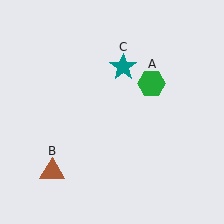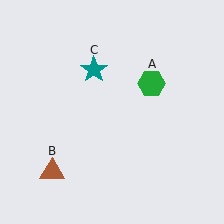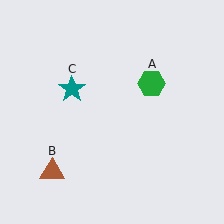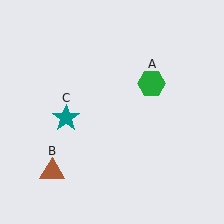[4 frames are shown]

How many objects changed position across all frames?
1 object changed position: teal star (object C).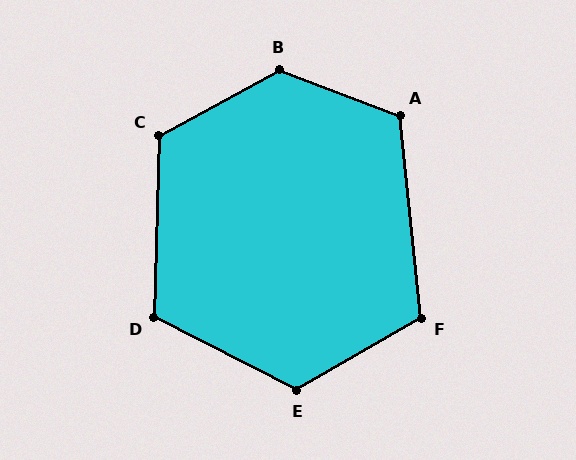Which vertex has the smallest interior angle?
F, at approximately 114 degrees.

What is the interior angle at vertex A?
Approximately 117 degrees (obtuse).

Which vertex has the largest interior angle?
B, at approximately 131 degrees.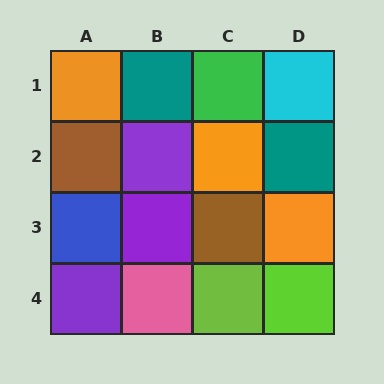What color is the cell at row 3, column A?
Blue.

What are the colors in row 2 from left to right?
Brown, purple, orange, teal.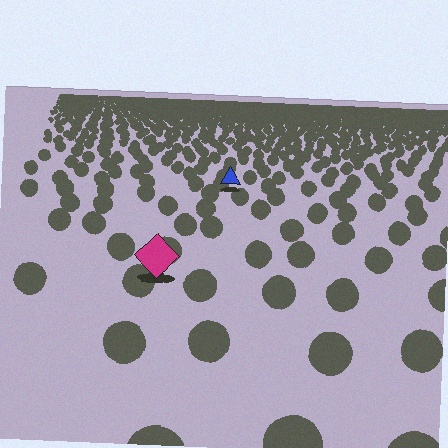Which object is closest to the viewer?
The magenta diamond is closest. The texture marks near it are larger and more spread out.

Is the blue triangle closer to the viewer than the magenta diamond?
No. The magenta diamond is closer — you can tell from the texture gradient: the ground texture is coarser near it.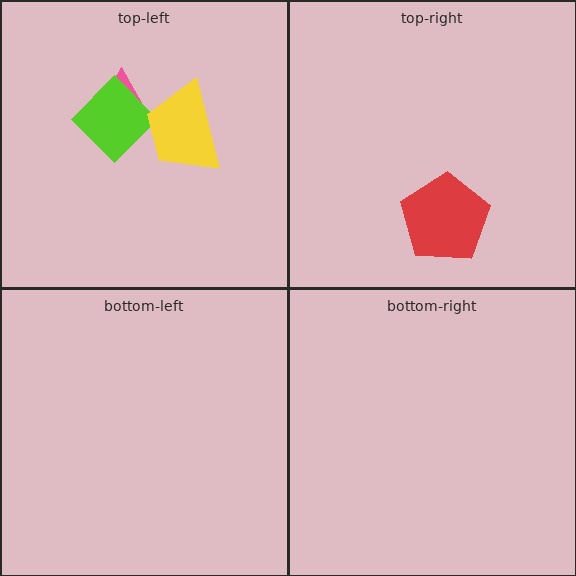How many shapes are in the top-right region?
1.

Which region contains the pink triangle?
The top-left region.